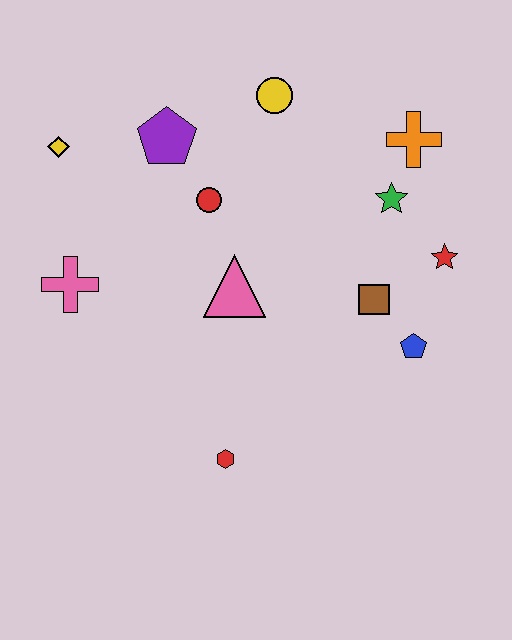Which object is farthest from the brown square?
The yellow diamond is farthest from the brown square.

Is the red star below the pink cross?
No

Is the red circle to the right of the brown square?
No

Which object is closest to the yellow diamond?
The purple pentagon is closest to the yellow diamond.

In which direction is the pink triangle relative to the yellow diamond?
The pink triangle is to the right of the yellow diamond.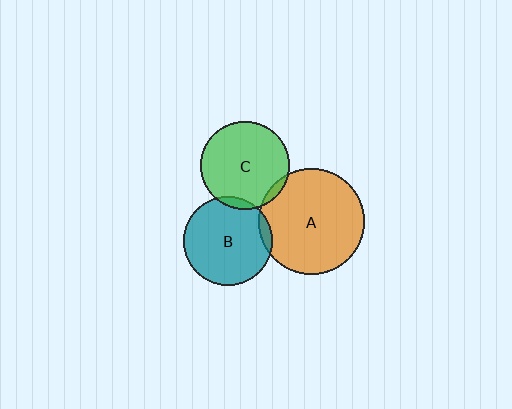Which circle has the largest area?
Circle A (orange).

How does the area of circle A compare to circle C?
Approximately 1.4 times.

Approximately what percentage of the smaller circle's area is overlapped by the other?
Approximately 5%.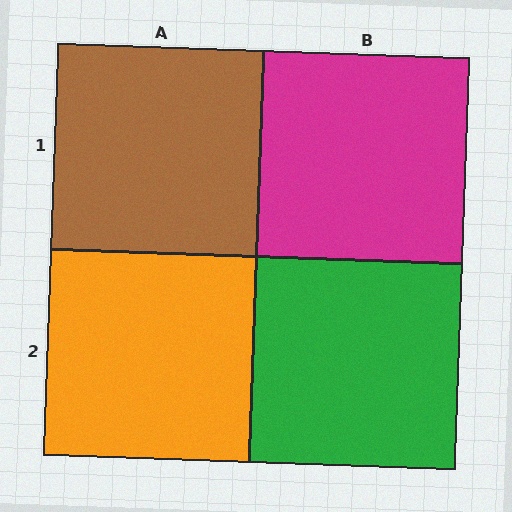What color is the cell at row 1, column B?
Magenta.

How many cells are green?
1 cell is green.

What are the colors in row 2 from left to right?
Orange, green.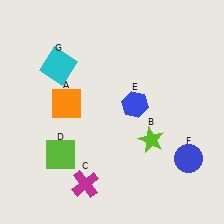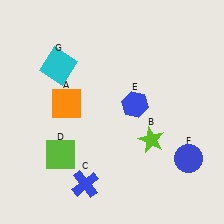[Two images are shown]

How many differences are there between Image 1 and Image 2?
There is 1 difference between the two images.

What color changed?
The cross (C) changed from magenta in Image 1 to blue in Image 2.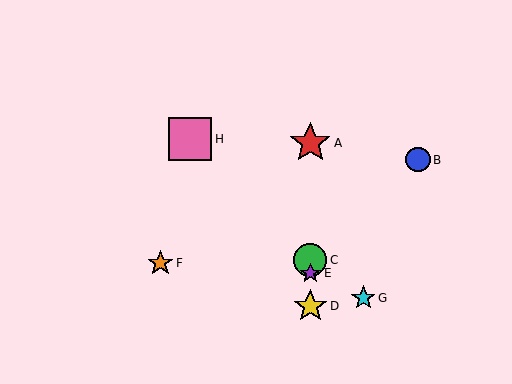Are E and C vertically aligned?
Yes, both are at x≈310.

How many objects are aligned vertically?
4 objects (A, C, D, E) are aligned vertically.